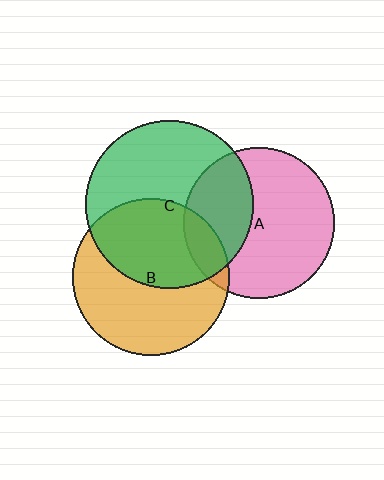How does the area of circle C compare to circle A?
Approximately 1.2 times.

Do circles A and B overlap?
Yes.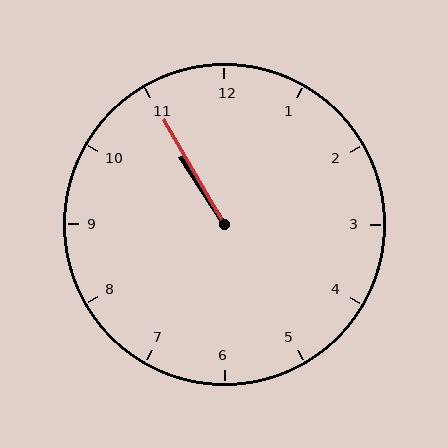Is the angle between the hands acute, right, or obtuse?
It is acute.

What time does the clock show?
10:55.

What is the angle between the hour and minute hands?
Approximately 2 degrees.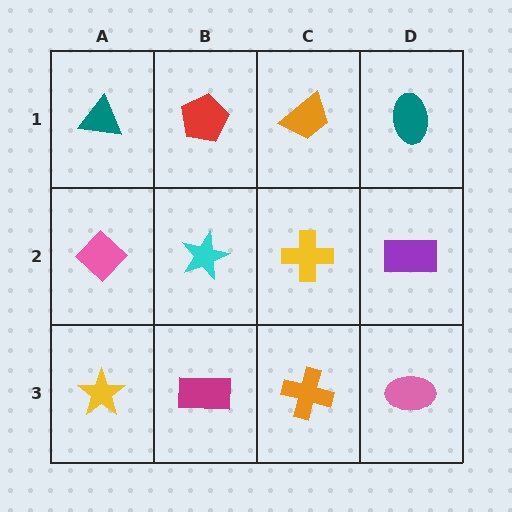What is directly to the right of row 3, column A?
A magenta rectangle.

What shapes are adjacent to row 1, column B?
A cyan star (row 2, column B), a teal triangle (row 1, column A), an orange trapezoid (row 1, column C).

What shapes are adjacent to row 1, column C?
A yellow cross (row 2, column C), a red pentagon (row 1, column B), a teal ellipse (row 1, column D).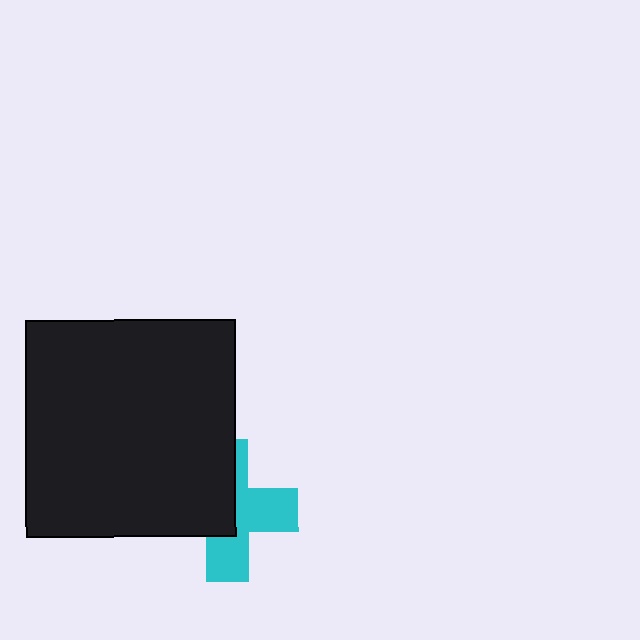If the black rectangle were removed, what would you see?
You would see the complete cyan cross.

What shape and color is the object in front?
The object in front is a black rectangle.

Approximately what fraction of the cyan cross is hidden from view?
Roughly 50% of the cyan cross is hidden behind the black rectangle.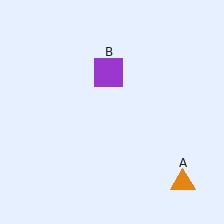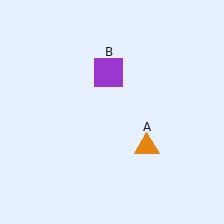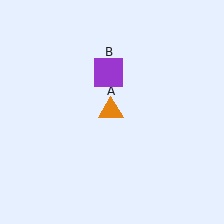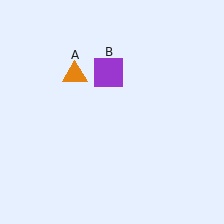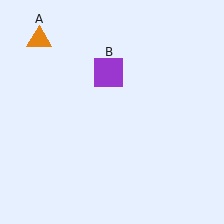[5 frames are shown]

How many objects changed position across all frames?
1 object changed position: orange triangle (object A).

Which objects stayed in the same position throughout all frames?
Purple square (object B) remained stationary.